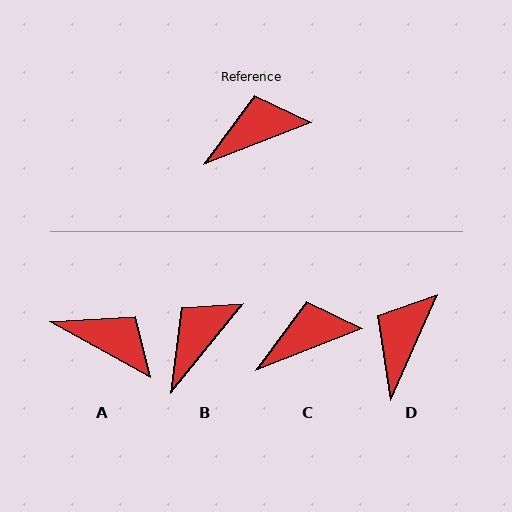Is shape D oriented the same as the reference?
No, it is off by about 44 degrees.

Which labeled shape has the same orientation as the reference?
C.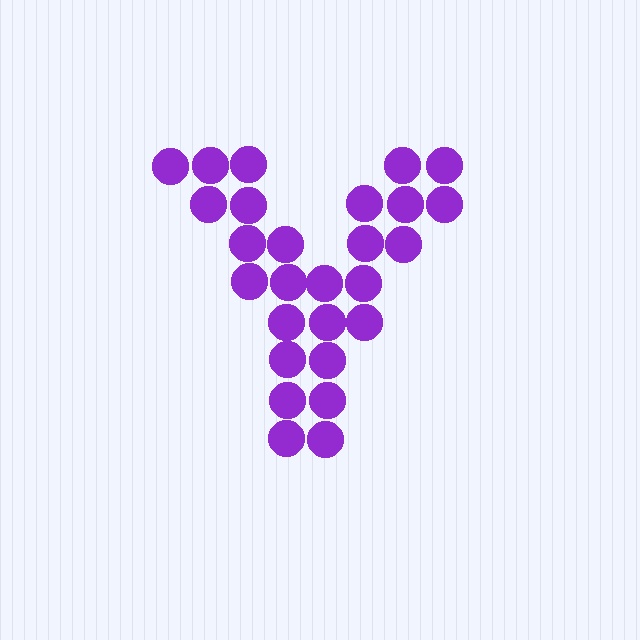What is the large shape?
The large shape is the letter Y.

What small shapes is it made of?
It is made of small circles.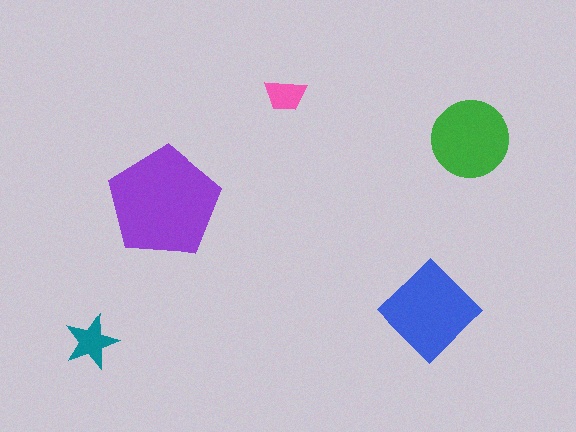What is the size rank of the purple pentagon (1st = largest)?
1st.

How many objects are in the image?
There are 5 objects in the image.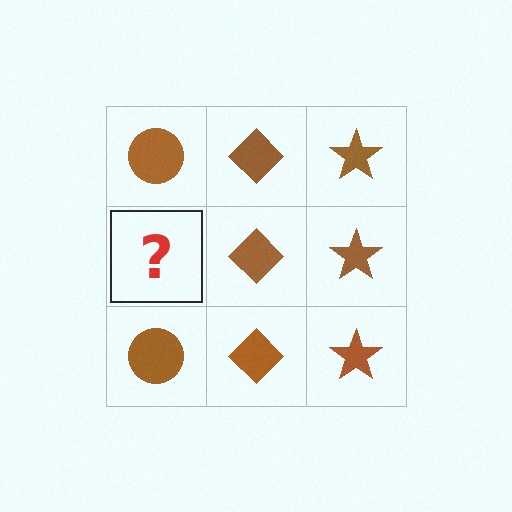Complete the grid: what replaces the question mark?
The question mark should be replaced with a brown circle.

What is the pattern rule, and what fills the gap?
The rule is that each column has a consistent shape. The gap should be filled with a brown circle.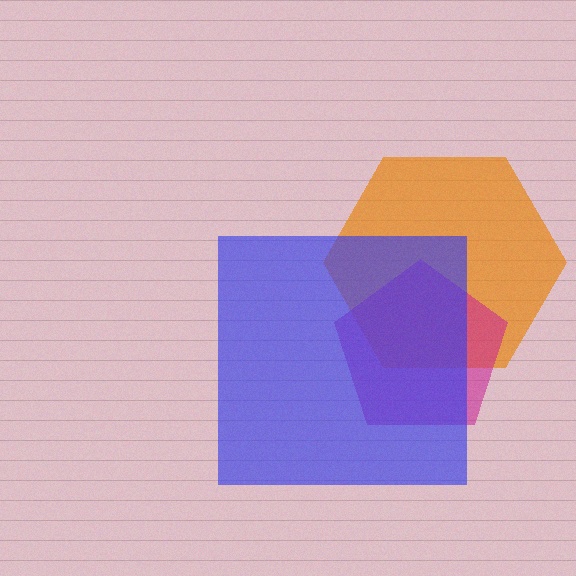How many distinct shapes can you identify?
There are 3 distinct shapes: an orange hexagon, a magenta pentagon, a blue square.